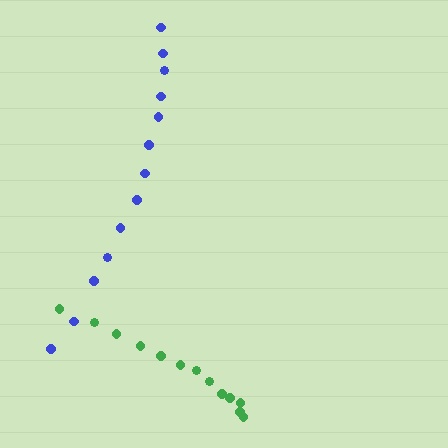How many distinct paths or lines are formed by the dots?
There are 2 distinct paths.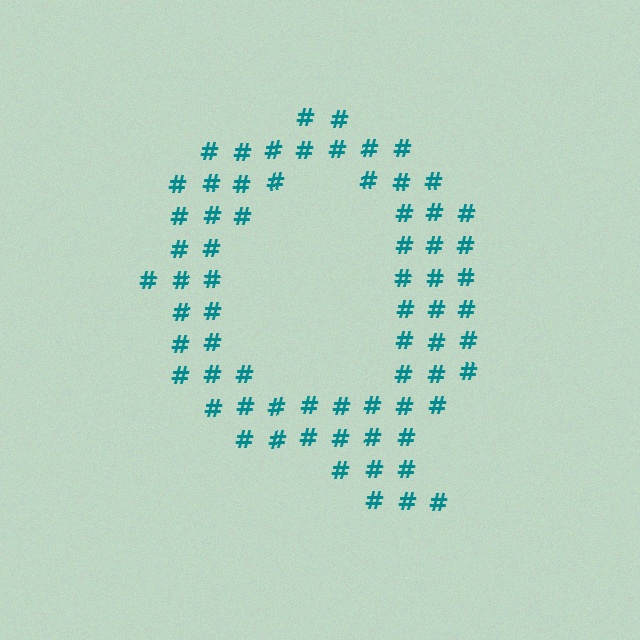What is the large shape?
The large shape is the letter Q.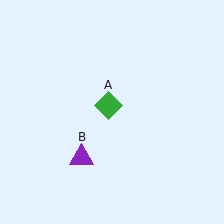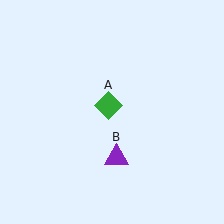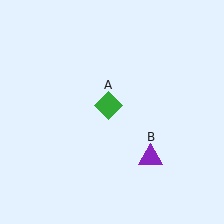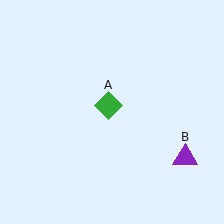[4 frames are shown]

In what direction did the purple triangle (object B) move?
The purple triangle (object B) moved right.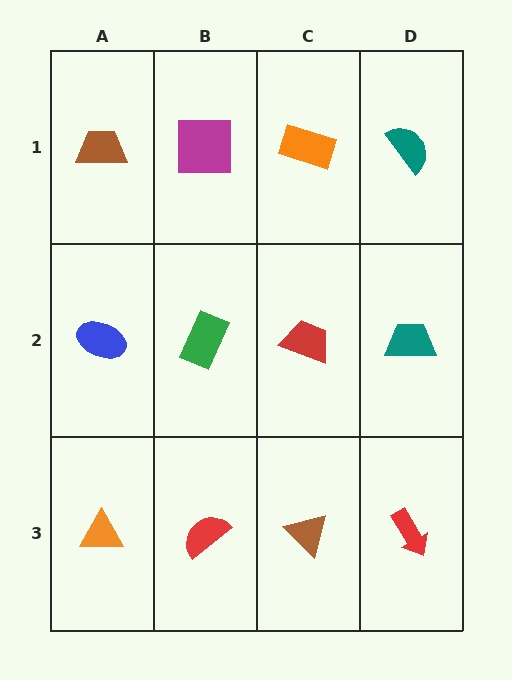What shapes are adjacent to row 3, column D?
A teal trapezoid (row 2, column D), a brown triangle (row 3, column C).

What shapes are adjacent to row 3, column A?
A blue ellipse (row 2, column A), a red semicircle (row 3, column B).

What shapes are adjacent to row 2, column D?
A teal semicircle (row 1, column D), a red arrow (row 3, column D), a red trapezoid (row 2, column C).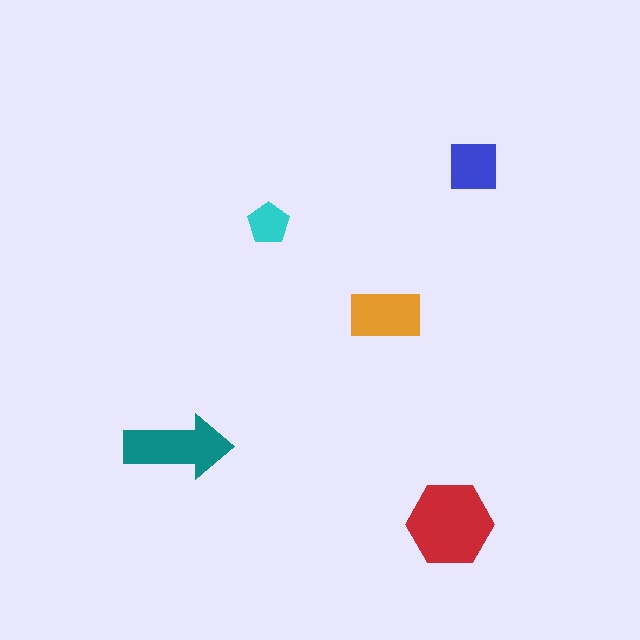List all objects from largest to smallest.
The red hexagon, the teal arrow, the orange rectangle, the blue square, the cyan pentagon.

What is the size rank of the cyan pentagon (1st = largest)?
5th.